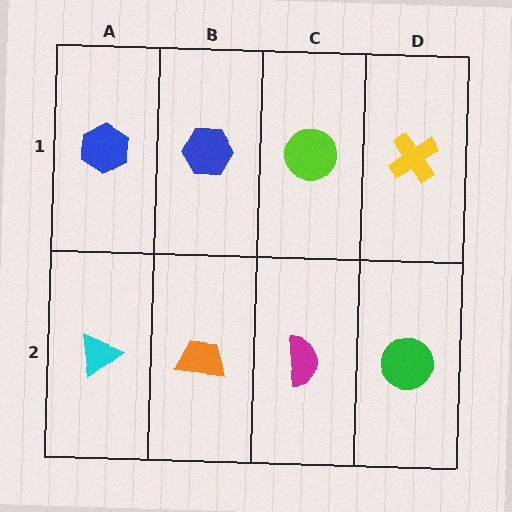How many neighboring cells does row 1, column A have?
2.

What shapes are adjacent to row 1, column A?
A cyan triangle (row 2, column A), a blue hexagon (row 1, column B).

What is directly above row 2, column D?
A yellow cross.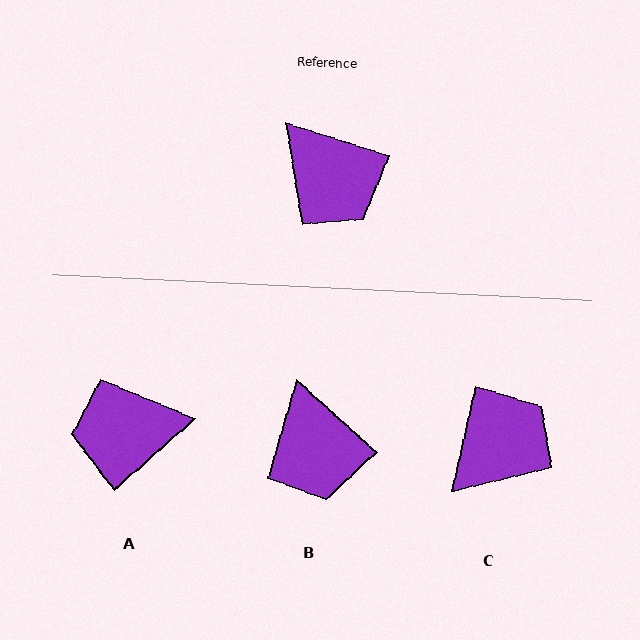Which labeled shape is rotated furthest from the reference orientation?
A, about 121 degrees away.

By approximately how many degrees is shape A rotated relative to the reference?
Approximately 121 degrees clockwise.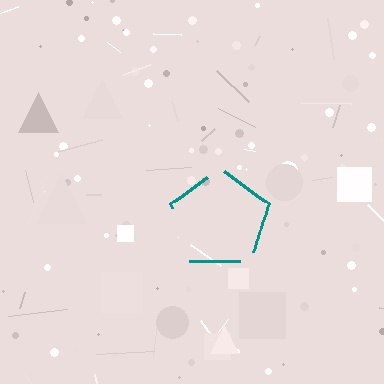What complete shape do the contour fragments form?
The contour fragments form a pentagon.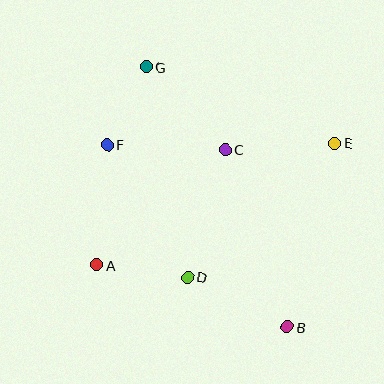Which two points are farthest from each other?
Points B and G are farthest from each other.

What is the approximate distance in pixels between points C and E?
The distance between C and E is approximately 110 pixels.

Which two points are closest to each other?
Points F and G are closest to each other.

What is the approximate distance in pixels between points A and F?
The distance between A and F is approximately 121 pixels.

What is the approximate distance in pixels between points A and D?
The distance between A and D is approximately 92 pixels.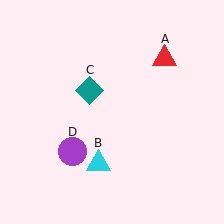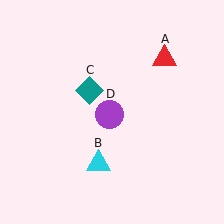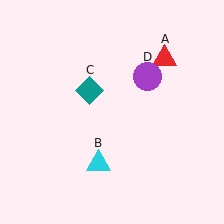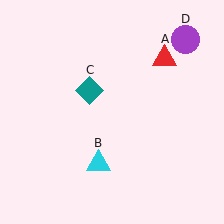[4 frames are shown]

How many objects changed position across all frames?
1 object changed position: purple circle (object D).